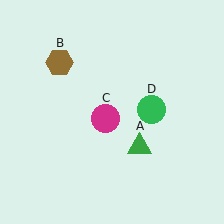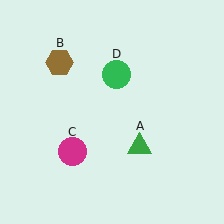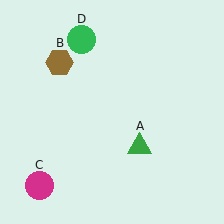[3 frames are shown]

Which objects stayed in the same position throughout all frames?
Green triangle (object A) and brown hexagon (object B) remained stationary.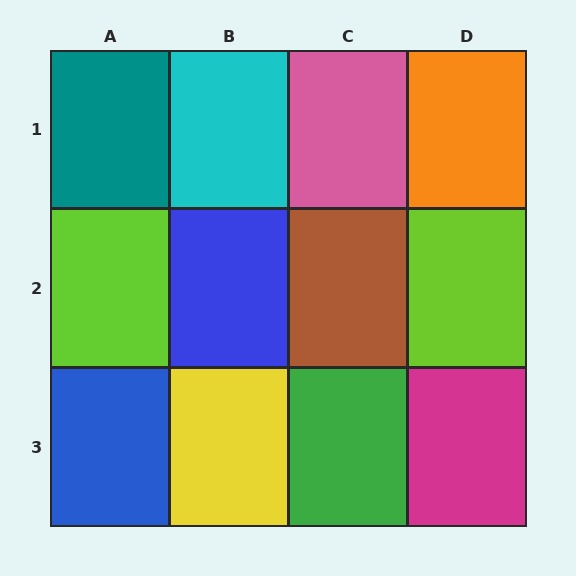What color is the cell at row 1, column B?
Cyan.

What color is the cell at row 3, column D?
Magenta.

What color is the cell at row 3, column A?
Blue.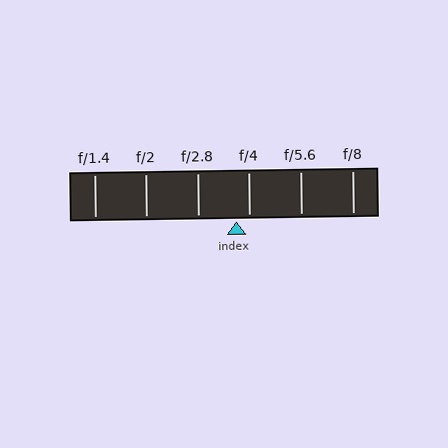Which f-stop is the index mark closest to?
The index mark is closest to f/4.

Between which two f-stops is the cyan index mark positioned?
The index mark is between f/2.8 and f/4.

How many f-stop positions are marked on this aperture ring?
There are 6 f-stop positions marked.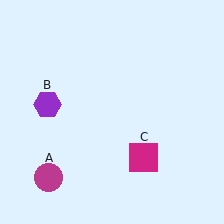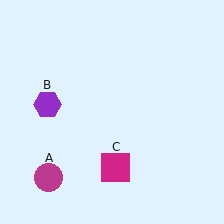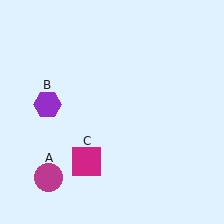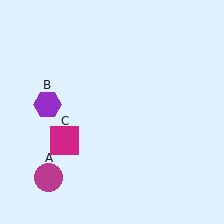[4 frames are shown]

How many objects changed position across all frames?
1 object changed position: magenta square (object C).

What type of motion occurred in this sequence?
The magenta square (object C) rotated clockwise around the center of the scene.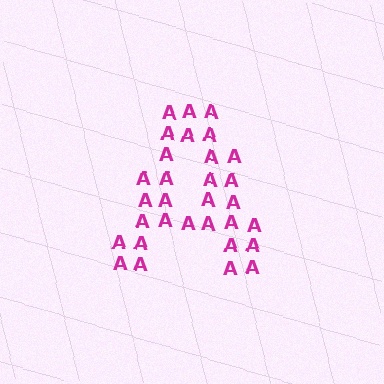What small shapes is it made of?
It is made of small letter A's.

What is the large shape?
The large shape is the letter A.